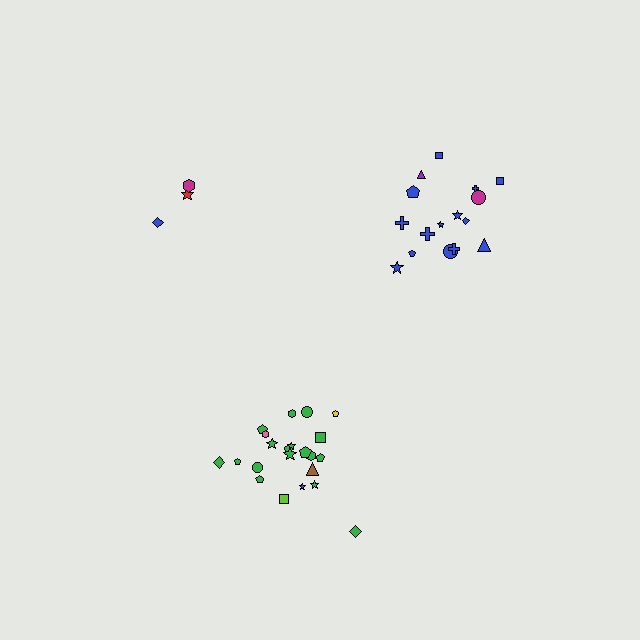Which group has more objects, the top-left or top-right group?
The top-right group.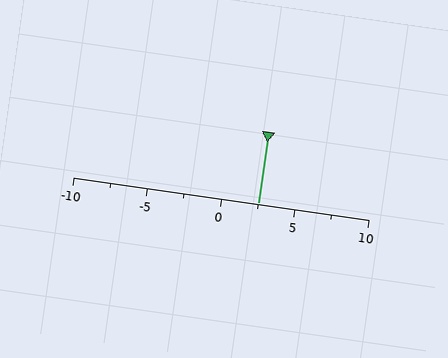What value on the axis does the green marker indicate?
The marker indicates approximately 2.5.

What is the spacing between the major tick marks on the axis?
The major ticks are spaced 5 apart.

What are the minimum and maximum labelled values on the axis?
The axis runs from -10 to 10.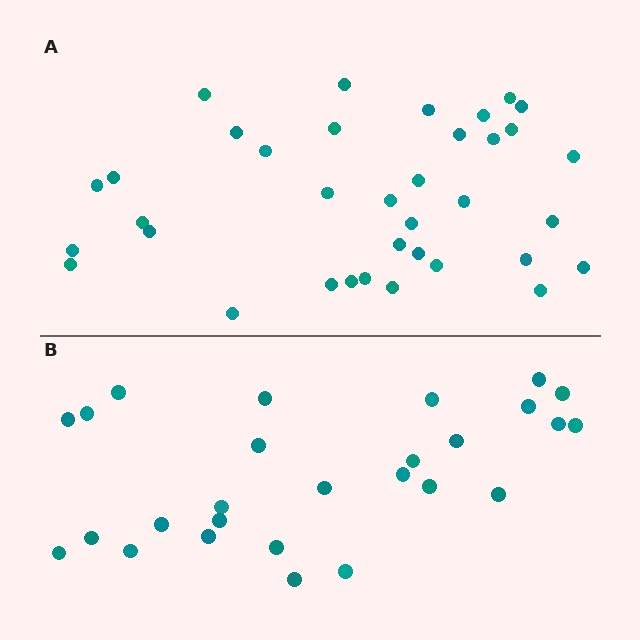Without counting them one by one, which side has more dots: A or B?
Region A (the top region) has more dots.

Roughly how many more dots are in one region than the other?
Region A has roughly 8 or so more dots than region B.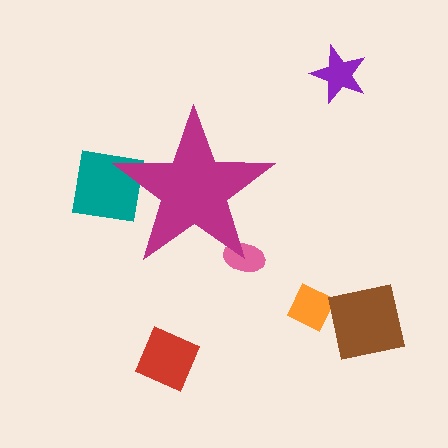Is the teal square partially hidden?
Yes, the teal square is partially hidden behind the magenta star.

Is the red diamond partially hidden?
No, the red diamond is fully visible.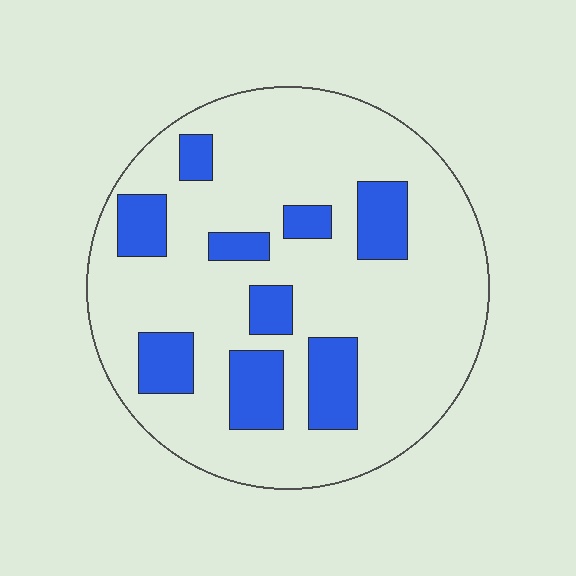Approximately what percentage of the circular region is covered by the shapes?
Approximately 20%.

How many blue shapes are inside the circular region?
9.